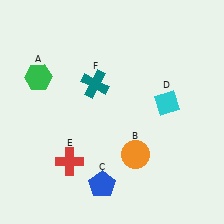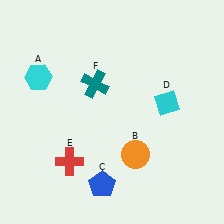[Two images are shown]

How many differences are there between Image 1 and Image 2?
There is 1 difference between the two images.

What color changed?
The hexagon (A) changed from green in Image 1 to cyan in Image 2.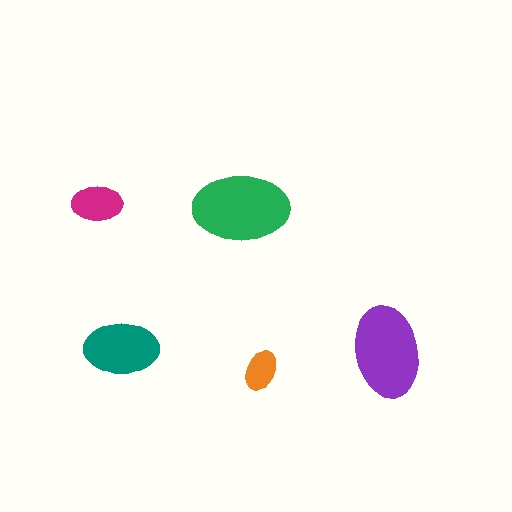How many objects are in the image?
There are 5 objects in the image.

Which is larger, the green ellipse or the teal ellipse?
The green one.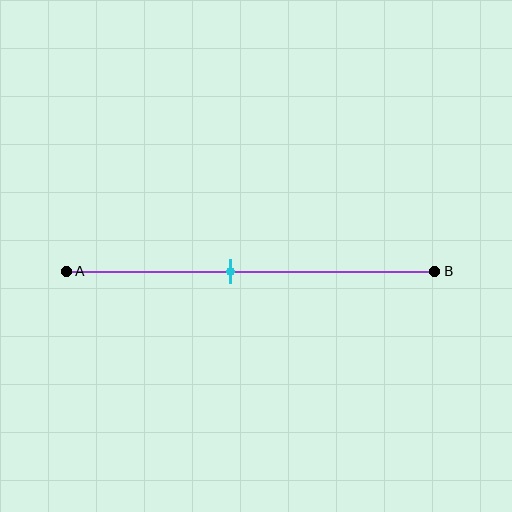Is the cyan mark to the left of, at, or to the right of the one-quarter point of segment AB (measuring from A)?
The cyan mark is to the right of the one-quarter point of segment AB.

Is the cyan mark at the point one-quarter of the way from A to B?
No, the mark is at about 45% from A, not at the 25% one-quarter point.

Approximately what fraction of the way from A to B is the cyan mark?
The cyan mark is approximately 45% of the way from A to B.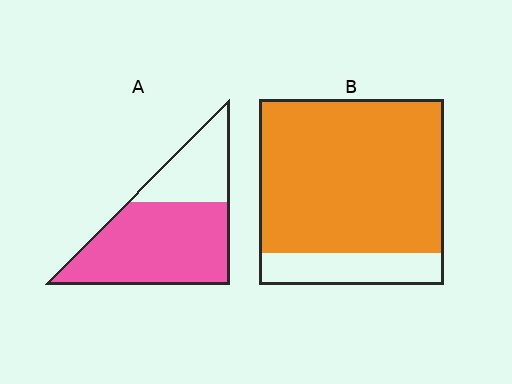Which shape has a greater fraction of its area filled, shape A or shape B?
Shape B.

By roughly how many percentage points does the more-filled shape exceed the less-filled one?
By roughly 15 percentage points (B over A).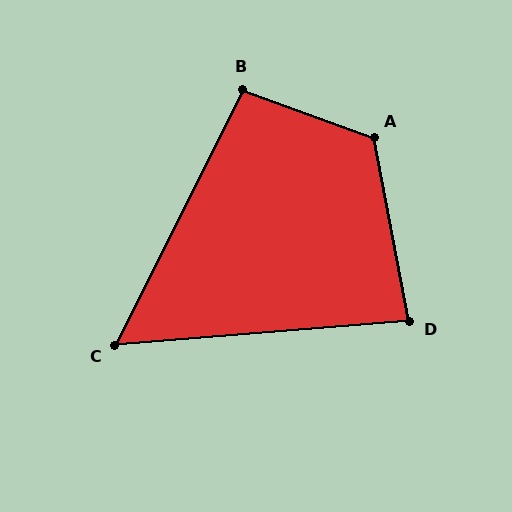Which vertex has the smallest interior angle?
C, at approximately 59 degrees.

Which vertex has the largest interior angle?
A, at approximately 121 degrees.